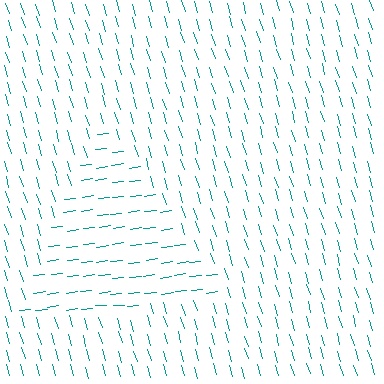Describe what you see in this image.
The image is filled with small teal line segments. A triangle region in the image has lines oriented differently from the surrounding lines, creating a visible texture boundary.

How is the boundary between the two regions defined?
The boundary is defined purely by a change in line orientation (approximately 80 degrees difference). All lines are the same color and thickness.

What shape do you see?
I see a triangle.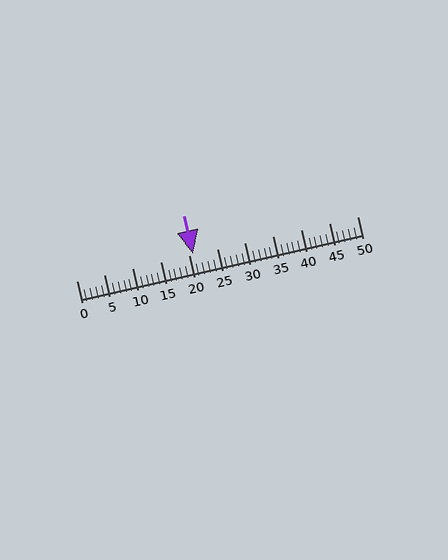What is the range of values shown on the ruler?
The ruler shows values from 0 to 50.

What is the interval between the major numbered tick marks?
The major tick marks are spaced 5 units apart.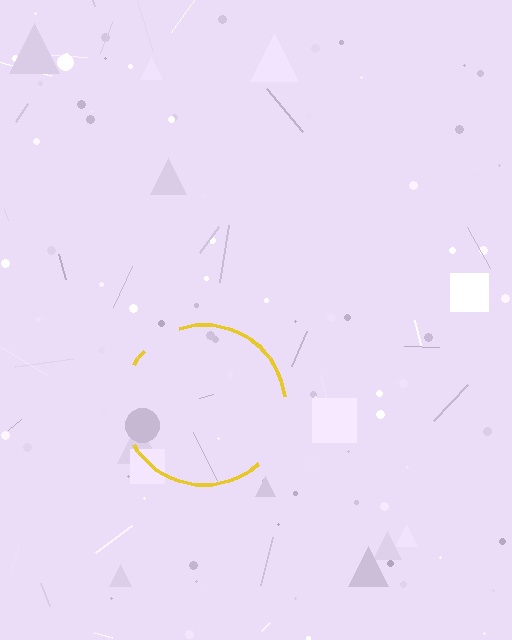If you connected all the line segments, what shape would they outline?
They would outline a circle.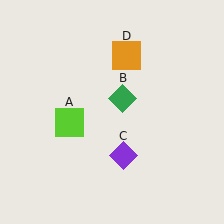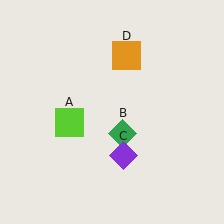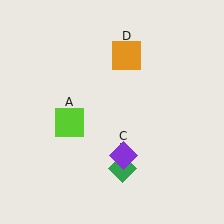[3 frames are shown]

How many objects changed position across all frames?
1 object changed position: green diamond (object B).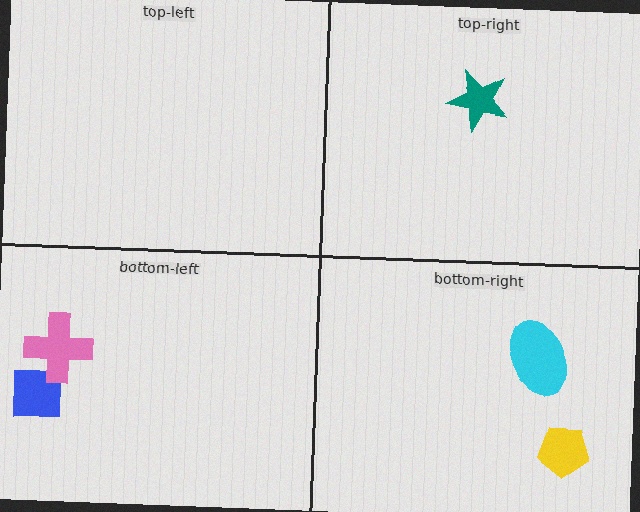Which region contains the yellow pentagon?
The bottom-right region.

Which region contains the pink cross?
The bottom-left region.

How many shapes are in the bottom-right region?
2.